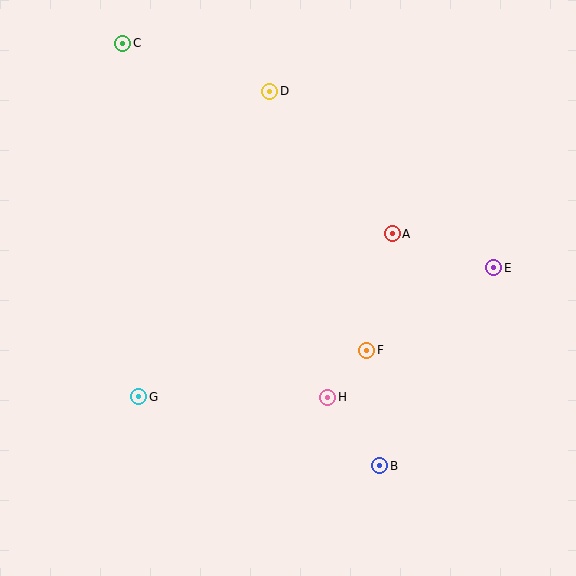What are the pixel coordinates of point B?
Point B is at (380, 466).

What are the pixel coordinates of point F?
Point F is at (367, 350).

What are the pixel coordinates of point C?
Point C is at (123, 43).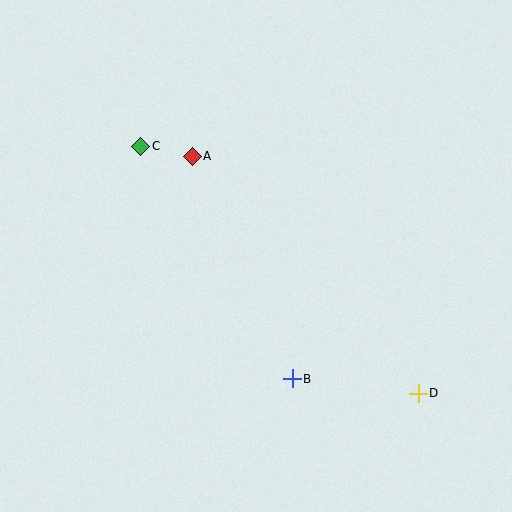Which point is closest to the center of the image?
Point A at (192, 156) is closest to the center.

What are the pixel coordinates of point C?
Point C is at (140, 146).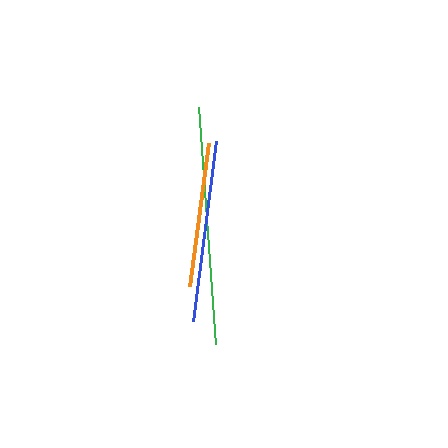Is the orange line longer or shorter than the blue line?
The blue line is longer than the orange line.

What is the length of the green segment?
The green segment is approximately 237 pixels long.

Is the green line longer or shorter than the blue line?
The green line is longer than the blue line.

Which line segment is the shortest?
The orange line is the shortest at approximately 144 pixels.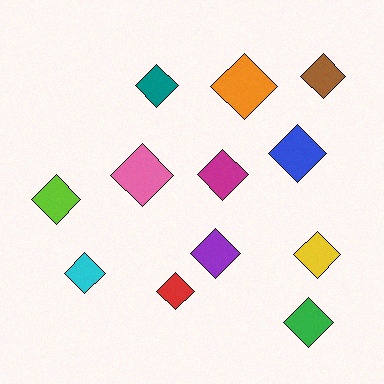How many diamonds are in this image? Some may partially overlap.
There are 12 diamonds.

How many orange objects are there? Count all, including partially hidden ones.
There is 1 orange object.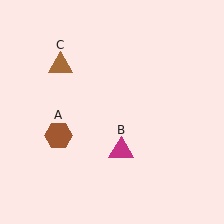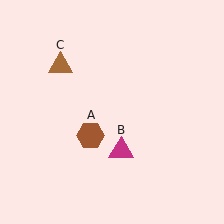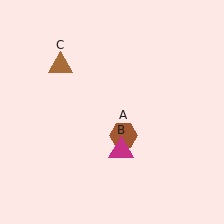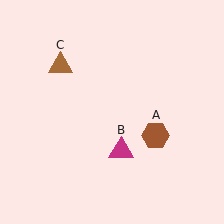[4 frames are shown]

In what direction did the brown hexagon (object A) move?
The brown hexagon (object A) moved right.